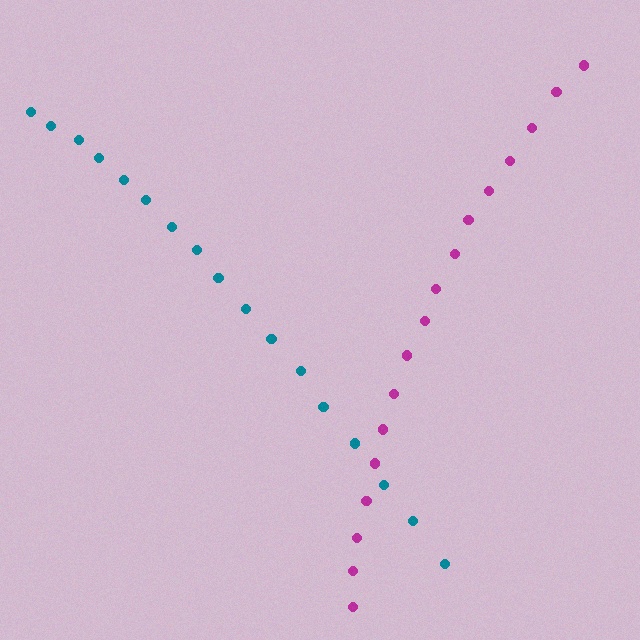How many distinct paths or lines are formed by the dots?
There are 2 distinct paths.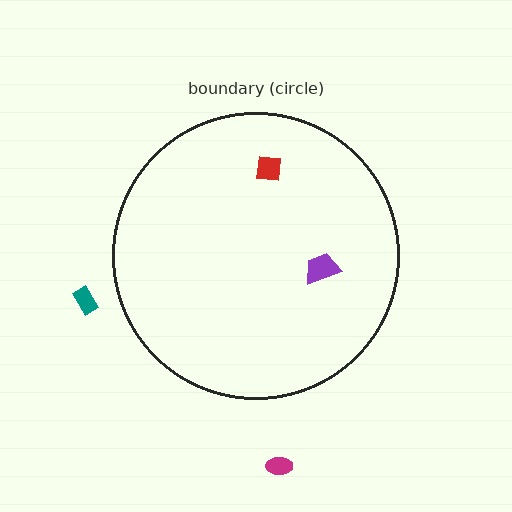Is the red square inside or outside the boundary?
Inside.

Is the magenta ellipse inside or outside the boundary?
Outside.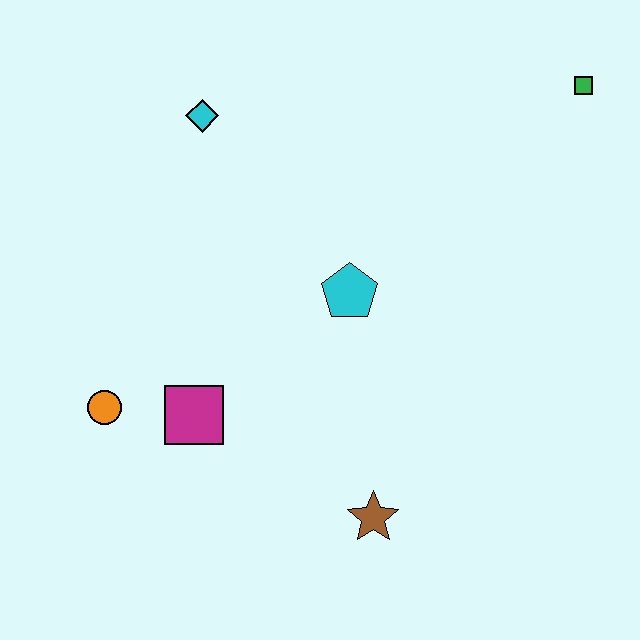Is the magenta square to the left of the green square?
Yes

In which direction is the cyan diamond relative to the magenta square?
The cyan diamond is above the magenta square.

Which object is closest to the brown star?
The magenta square is closest to the brown star.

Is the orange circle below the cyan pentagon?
Yes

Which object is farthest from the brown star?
The green square is farthest from the brown star.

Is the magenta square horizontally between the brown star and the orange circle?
Yes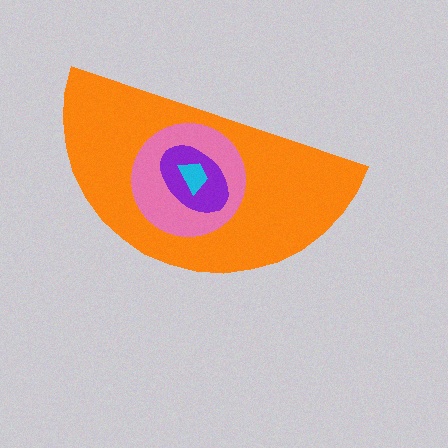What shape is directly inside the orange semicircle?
The pink circle.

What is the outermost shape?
The orange semicircle.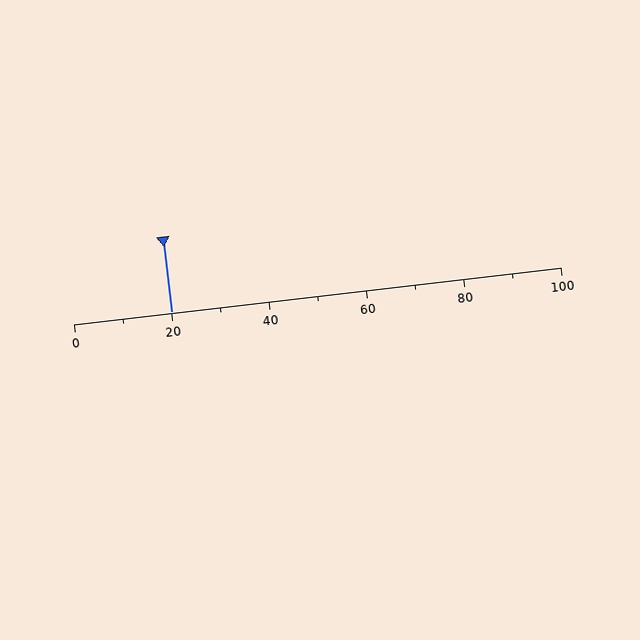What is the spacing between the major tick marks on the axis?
The major ticks are spaced 20 apart.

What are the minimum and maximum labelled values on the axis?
The axis runs from 0 to 100.